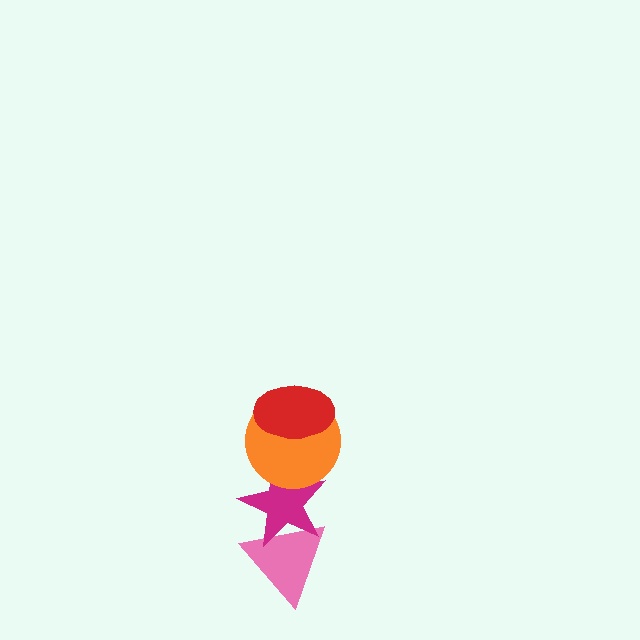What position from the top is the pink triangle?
The pink triangle is 4th from the top.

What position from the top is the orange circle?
The orange circle is 2nd from the top.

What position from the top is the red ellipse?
The red ellipse is 1st from the top.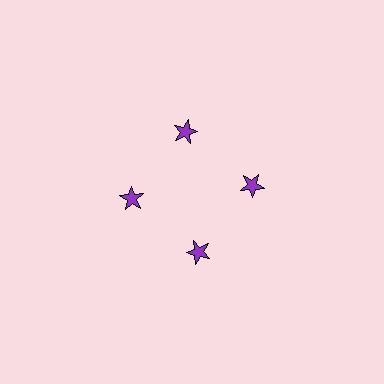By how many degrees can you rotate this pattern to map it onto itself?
The pattern maps onto itself every 90 degrees of rotation.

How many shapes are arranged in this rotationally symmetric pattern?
There are 4 shapes, arranged in 4 groups of 1.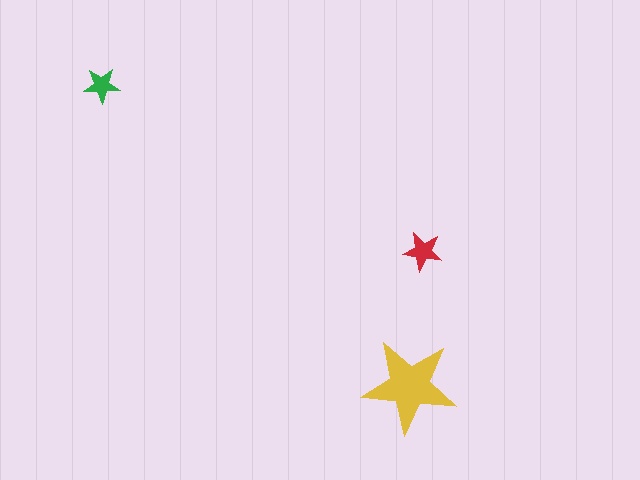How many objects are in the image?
There are 3 objects in the image.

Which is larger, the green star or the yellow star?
The yellow one.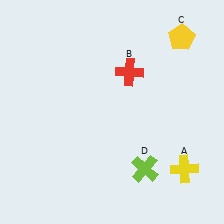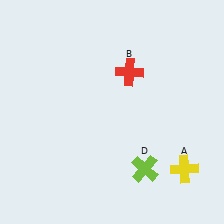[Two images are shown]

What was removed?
The yellow pentagon (C) was removed in Image 2.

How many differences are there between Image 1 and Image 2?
There is 1 difference between the two images.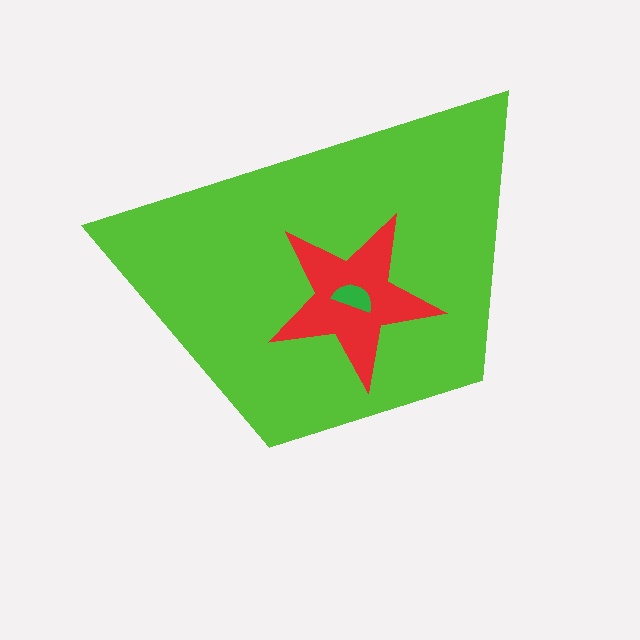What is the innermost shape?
The green semicircle.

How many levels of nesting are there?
3.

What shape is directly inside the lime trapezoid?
The red star.